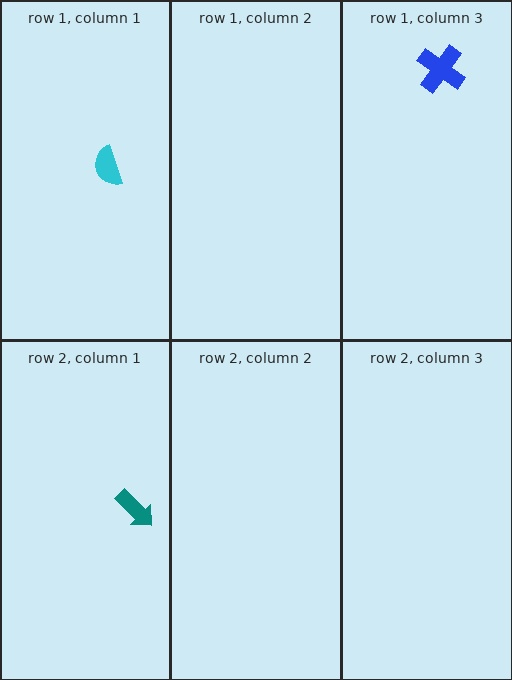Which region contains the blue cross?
The row 1, column 3 region.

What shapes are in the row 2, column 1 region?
The teal arrow.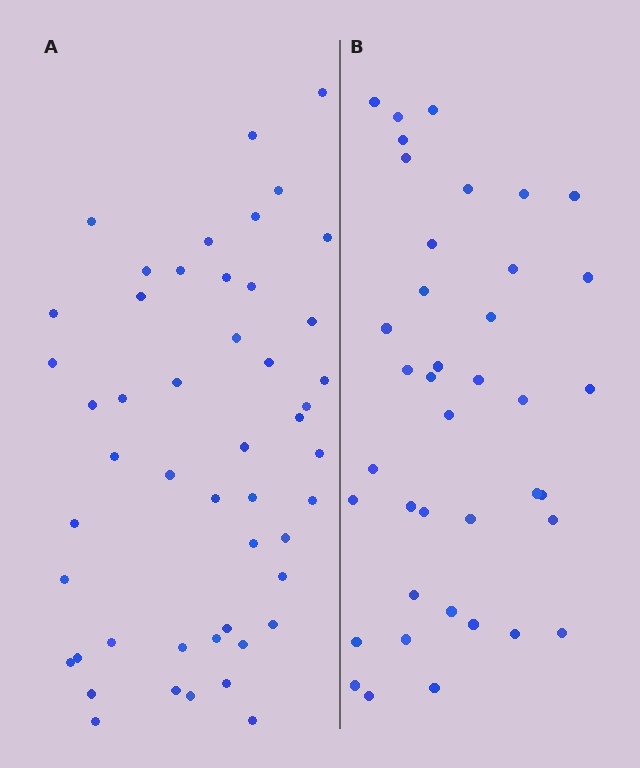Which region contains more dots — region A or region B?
Region A (the left region) has more dots.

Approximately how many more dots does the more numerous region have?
Region A has roughly 10 or so more dots than region B.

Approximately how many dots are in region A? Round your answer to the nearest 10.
About 50 dots. (The exact count is 49, which rounds to 50.)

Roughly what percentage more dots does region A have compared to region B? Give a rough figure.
About 25% more.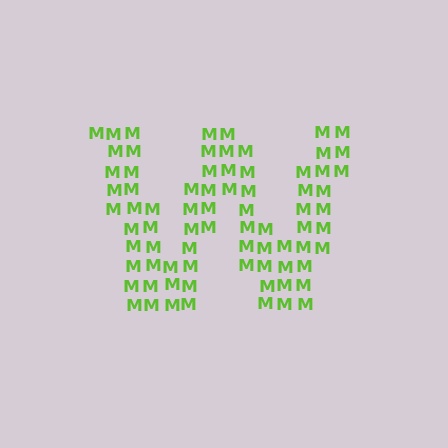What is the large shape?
The large shape is the letter W.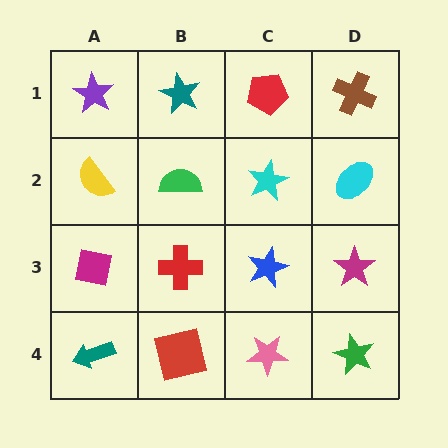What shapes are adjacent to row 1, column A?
A yellow semicircle (row 2, column A), a teal star (row 1, column B).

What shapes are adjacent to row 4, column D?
A magenta star (row 3, column D), a pink star (row 4, column C).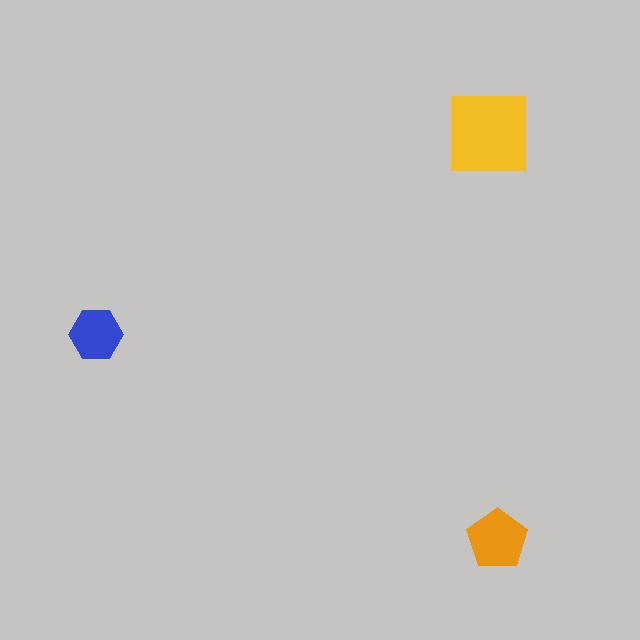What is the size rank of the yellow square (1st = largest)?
1st.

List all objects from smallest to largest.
The blue hexagon, the orange pentagon, the yellow square.